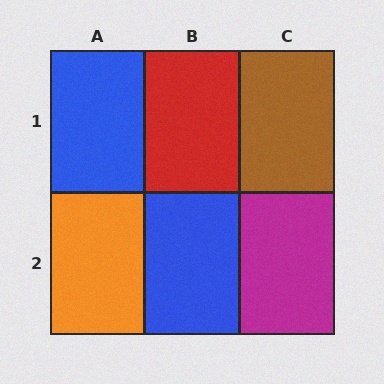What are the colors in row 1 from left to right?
Blue, red, brown.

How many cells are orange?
1 cell is orange.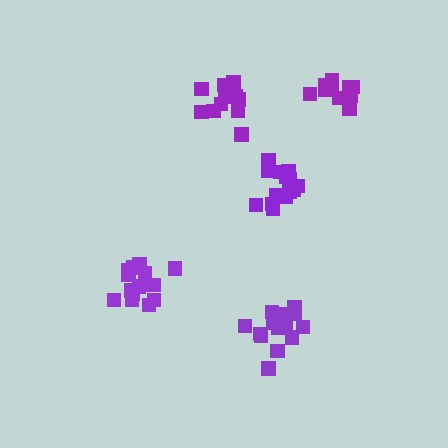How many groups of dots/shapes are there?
There are 5 groups.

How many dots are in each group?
Group 1: 14 dots, Group 2: 11 dots, Group 3: 12 dots, Group 4: 16 dots, Group 5: 14 dots (67 total).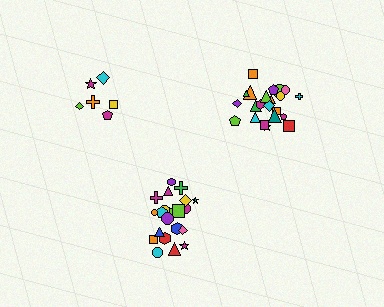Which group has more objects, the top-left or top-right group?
The top-right group.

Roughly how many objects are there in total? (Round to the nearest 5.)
Roughly 50 objects in total.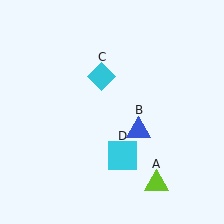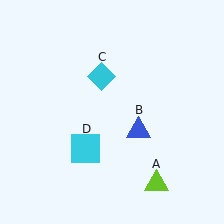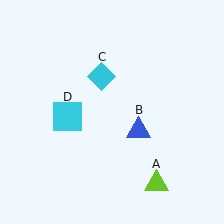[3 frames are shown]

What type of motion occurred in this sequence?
The cyan square (object D) rotated clockwise around the center of the scene.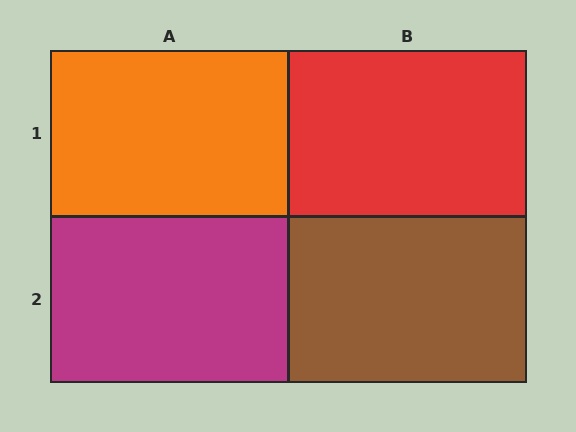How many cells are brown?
1 cell is brown.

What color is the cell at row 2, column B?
Brown.